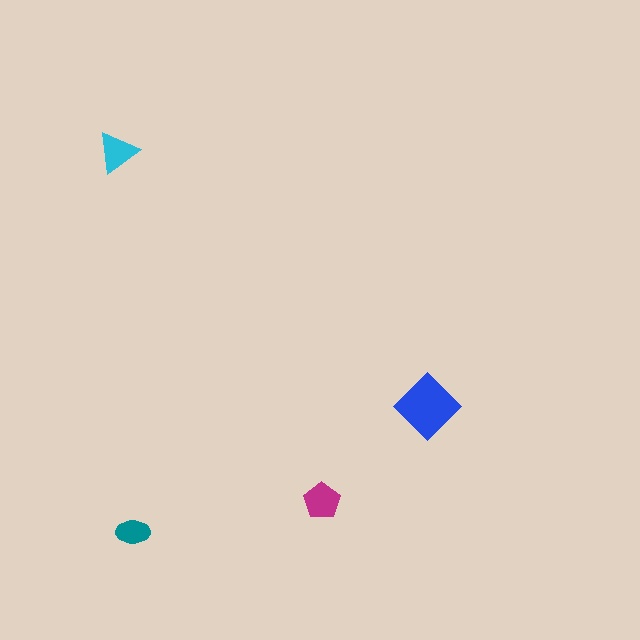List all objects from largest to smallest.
The blue diamond, the magenta pentagon, the cyan triangle, the teal ellipse.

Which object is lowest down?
The teal ellipse is bottommost.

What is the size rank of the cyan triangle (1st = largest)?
3rd.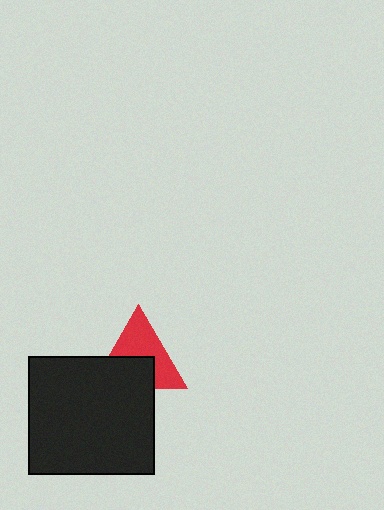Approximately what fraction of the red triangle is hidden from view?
Roughly 45% of the red triangle is hidden behind the black rectangle.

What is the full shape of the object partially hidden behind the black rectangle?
The partially hidden object is a red triangle.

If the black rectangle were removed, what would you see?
You would see the complete red triangle.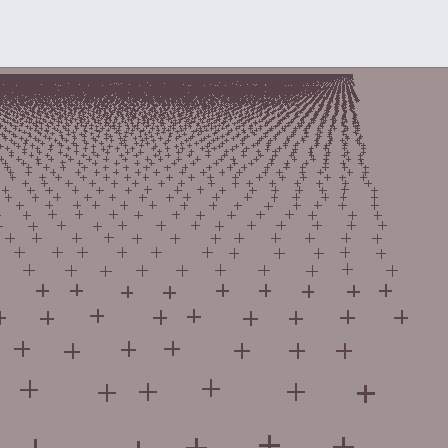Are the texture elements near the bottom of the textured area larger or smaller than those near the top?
Larger. Near the bottom, elements are closer to the viewer and appear at a bigger on-screen size.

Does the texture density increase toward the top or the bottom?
Density increases toward the top.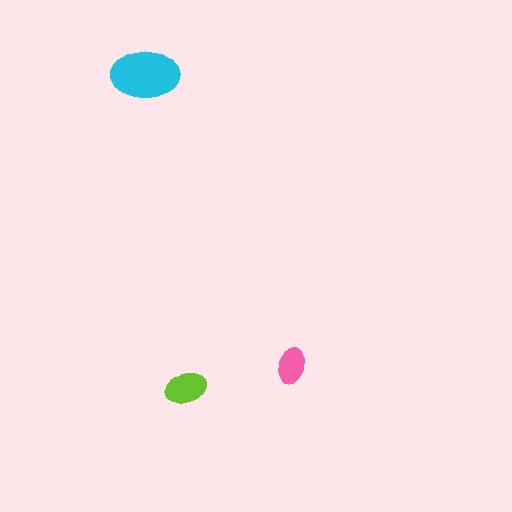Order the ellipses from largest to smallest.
the cyan one, the lime one, the pink one.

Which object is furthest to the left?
The cyan ellipse is leftmost.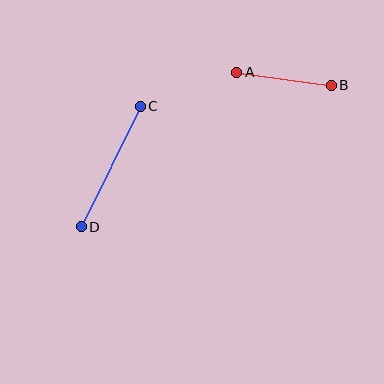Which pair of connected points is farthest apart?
Points C and D are farthest apart.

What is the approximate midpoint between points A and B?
The midpoint is at approximately (284, 79) pixels.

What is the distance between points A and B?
The distance is approximately 96 pixels.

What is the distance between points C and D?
The distance is approximately 134 pixels.